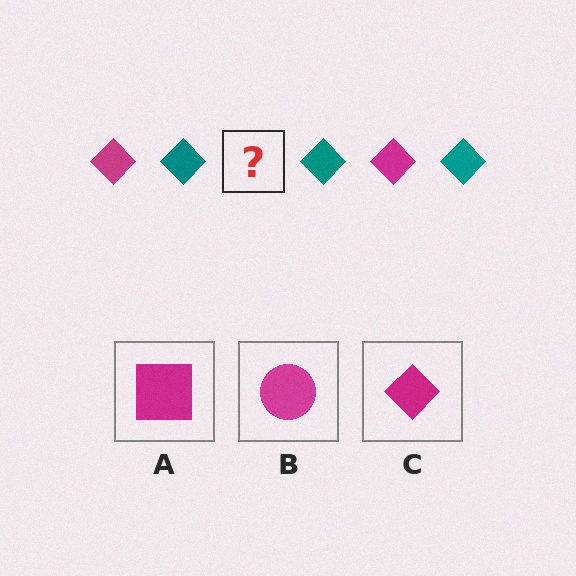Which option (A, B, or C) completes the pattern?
C.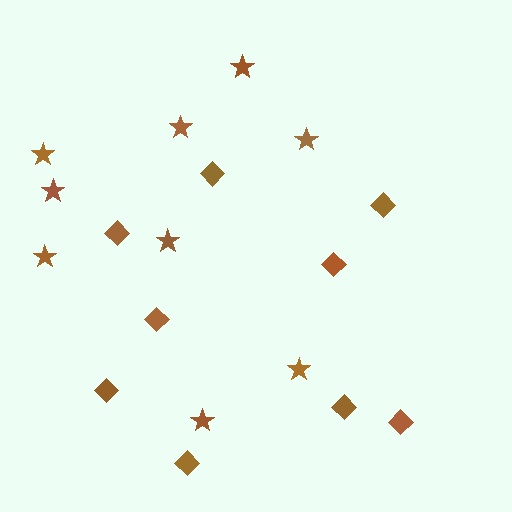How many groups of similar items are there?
There are 2 groups: one group of stars (9) and one group of diamonds (9).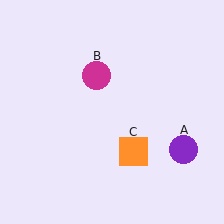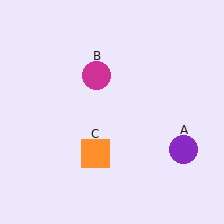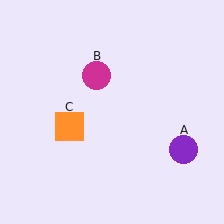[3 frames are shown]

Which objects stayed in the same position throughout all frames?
Purple circle (object A) and magenta circle (object B) remained stationary.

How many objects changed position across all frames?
1 object changed position: orange square (object C).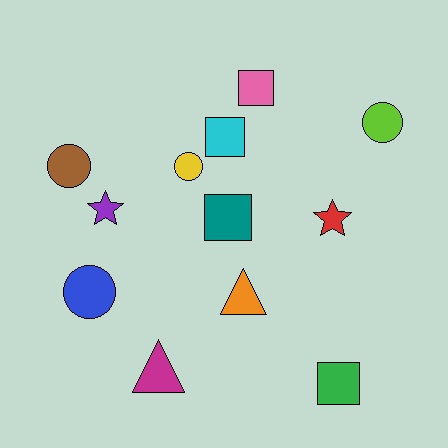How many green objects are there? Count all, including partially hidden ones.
There is 1 green object.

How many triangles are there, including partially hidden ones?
There are 2 triangles.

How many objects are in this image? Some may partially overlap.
There are 12 objects.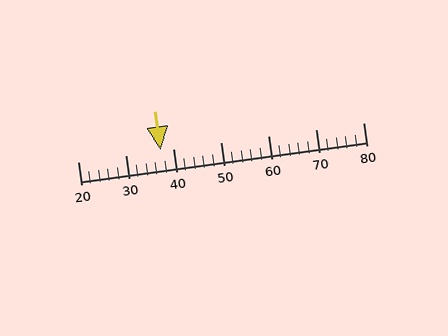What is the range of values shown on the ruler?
The ruler shows values from 20 to 80.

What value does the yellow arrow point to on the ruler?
The yellow arrow points to approximately 37.